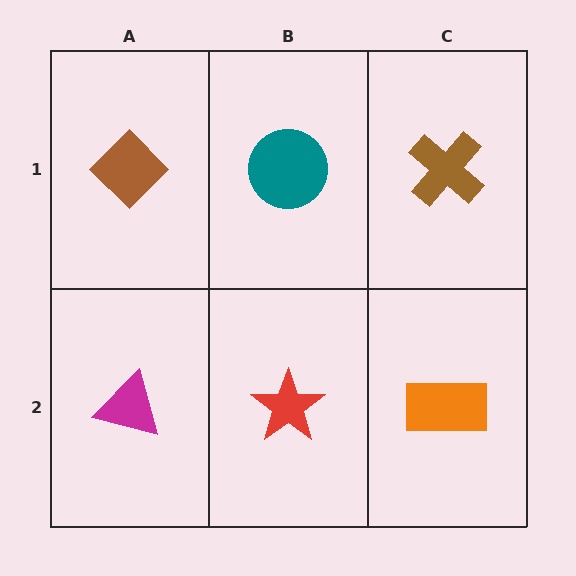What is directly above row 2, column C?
A brown cross.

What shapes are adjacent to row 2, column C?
A brown cross (row 1, column C), a red star (row 2, column B).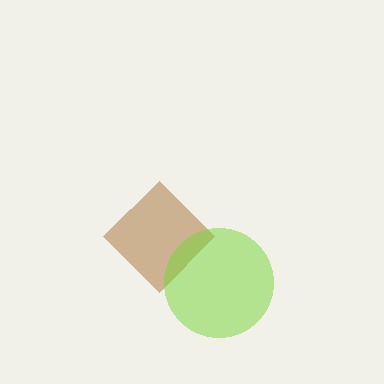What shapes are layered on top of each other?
The layered shapes are: a brown diamond, a lime circle.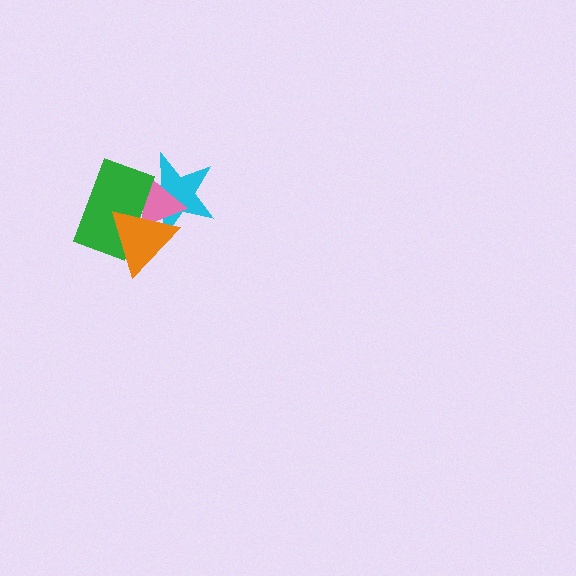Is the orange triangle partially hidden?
No, no other shape covers it.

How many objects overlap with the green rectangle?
3 objects overlap with the green rectangle.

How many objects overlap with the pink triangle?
3 objects overlap with the pink triangle.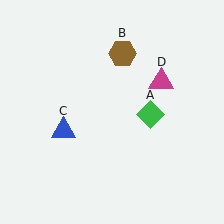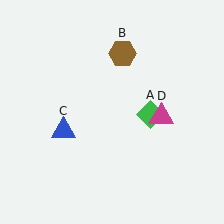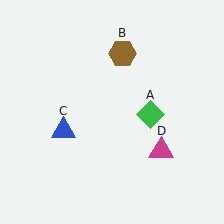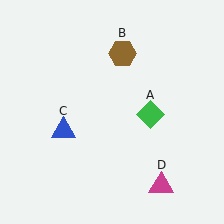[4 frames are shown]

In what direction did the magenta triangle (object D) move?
The magenta triangle (object D) moved down.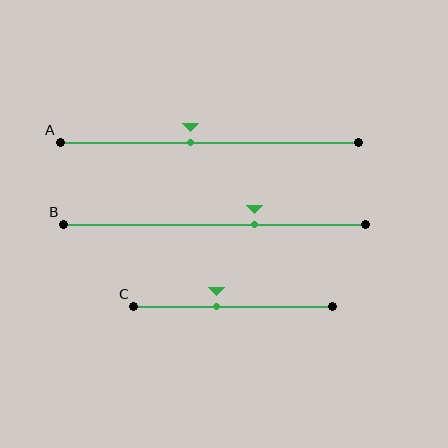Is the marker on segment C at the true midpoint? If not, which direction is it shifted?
No, the marker on segment C is shifted to the left by about 8% of the segment length.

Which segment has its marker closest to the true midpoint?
Segment A has its marker closest to the true midpoint.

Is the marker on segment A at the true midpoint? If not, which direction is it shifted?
No, the marker on segment A is shifted to the left by about 6% of the segment length.